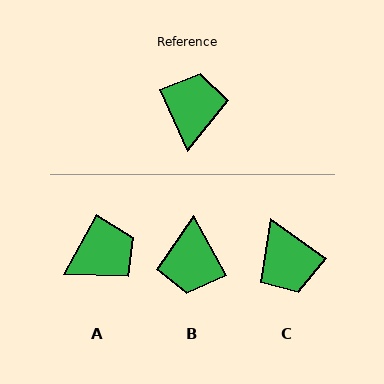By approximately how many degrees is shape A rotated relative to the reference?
Approximately 53 degrees clockwise.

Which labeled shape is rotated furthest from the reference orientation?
B, about 175 degrees away.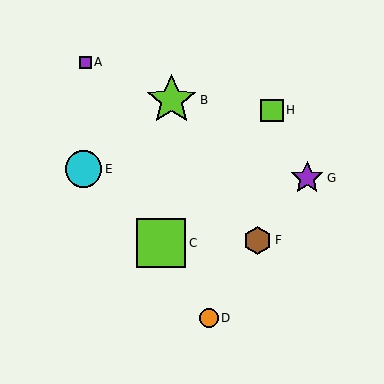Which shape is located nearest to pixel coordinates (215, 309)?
The orange circle (labeled D) at (209, 318) is nearest to that location.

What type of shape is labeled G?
Shape G is a purple star.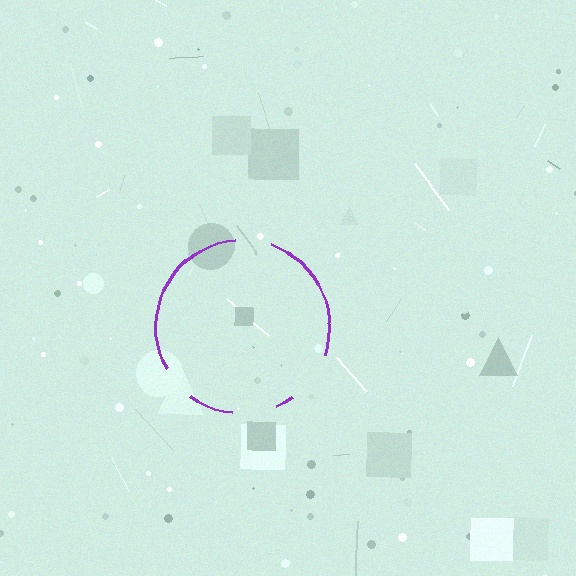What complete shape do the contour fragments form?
The contour fragments form a circle.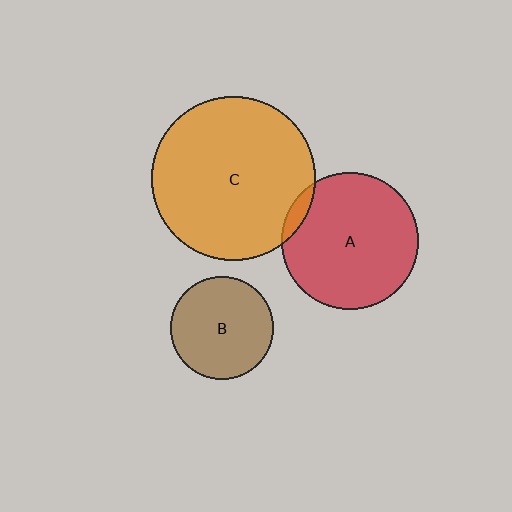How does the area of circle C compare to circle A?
Approximately 1.4 times.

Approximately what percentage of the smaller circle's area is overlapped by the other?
Approximately 5%.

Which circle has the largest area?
Circle C (orange).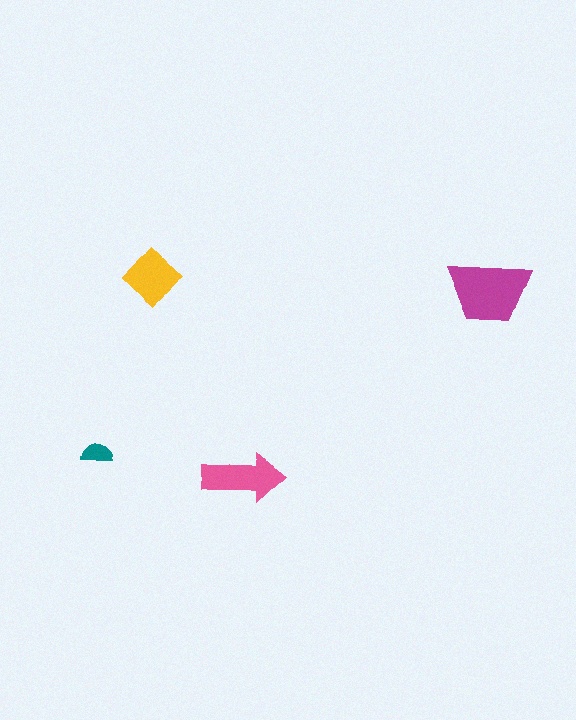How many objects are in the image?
There are 4 objects in the image.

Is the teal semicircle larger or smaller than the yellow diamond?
Smaller.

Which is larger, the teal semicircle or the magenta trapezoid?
The magenta trapezoid.